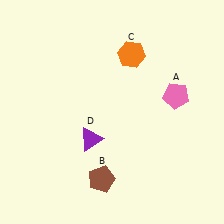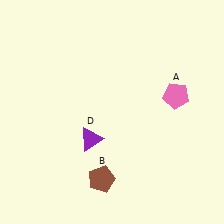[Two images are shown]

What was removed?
The orange hexagon (C) was removed in Image 2.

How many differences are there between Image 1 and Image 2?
There is 1 difference between the two images.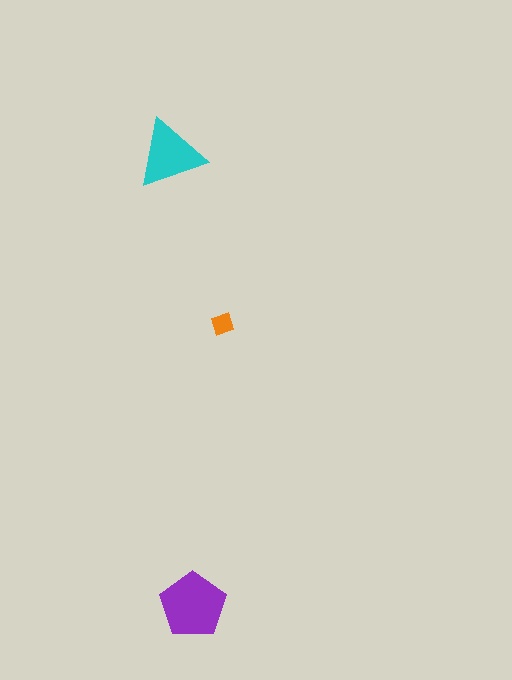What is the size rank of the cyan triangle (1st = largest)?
2nd.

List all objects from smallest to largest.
The orange diamond, the cyan triangle, the purple pentagon.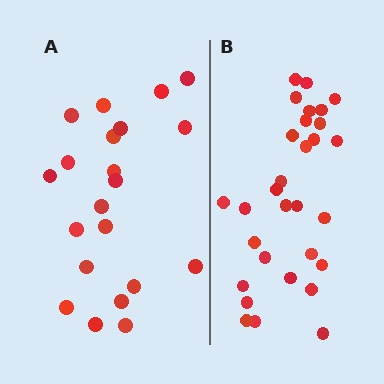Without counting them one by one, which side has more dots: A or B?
Region B (the right region) has more dots.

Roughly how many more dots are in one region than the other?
Region B has roughly 8 or so more dots than region A.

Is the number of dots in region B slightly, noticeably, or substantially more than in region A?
Region B has noticeably more, but not dramatically so. The ratio is roughly 1.4 to 1.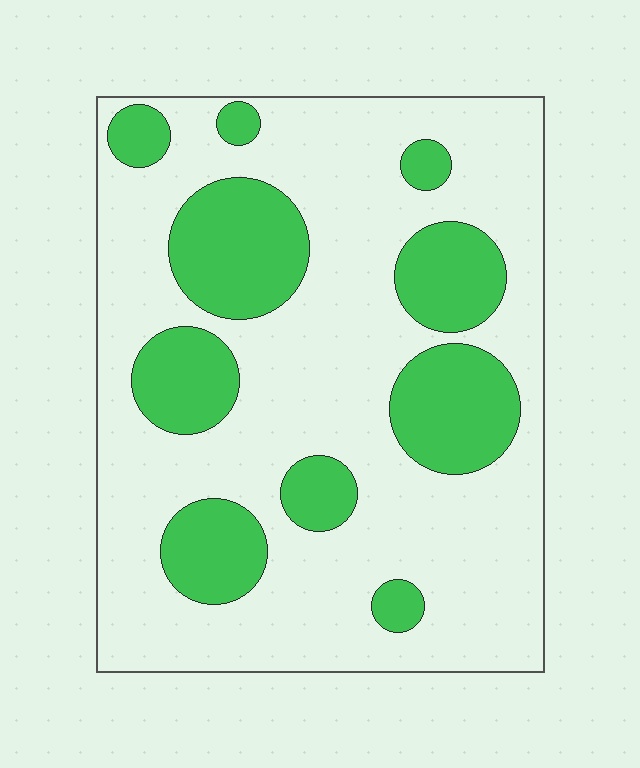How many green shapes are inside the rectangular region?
10.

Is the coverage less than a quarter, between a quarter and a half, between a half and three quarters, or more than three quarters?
Between a quarter and a half.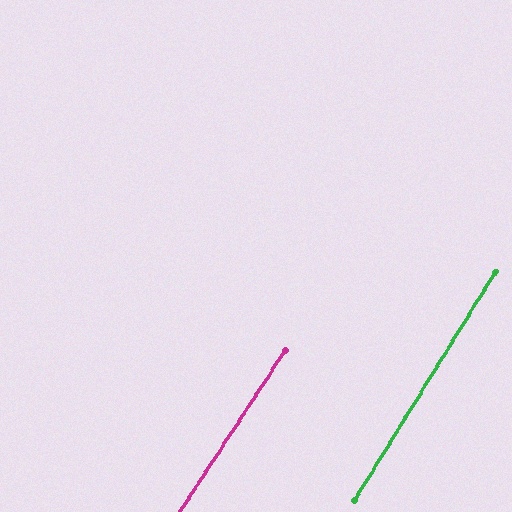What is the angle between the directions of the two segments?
Approximately 2 degrees.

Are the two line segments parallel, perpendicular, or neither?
Parallel — their directions differ by only 1.6°.